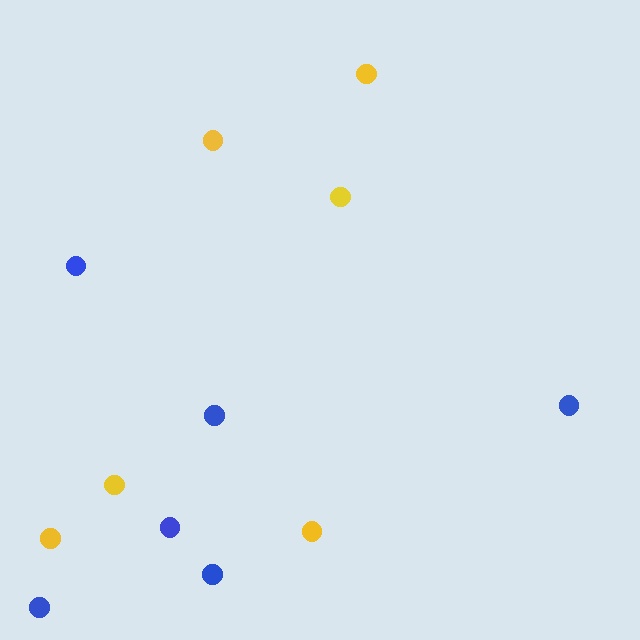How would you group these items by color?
There are 2 groups: one group of blue circles (6) and one group of yellow circles (6).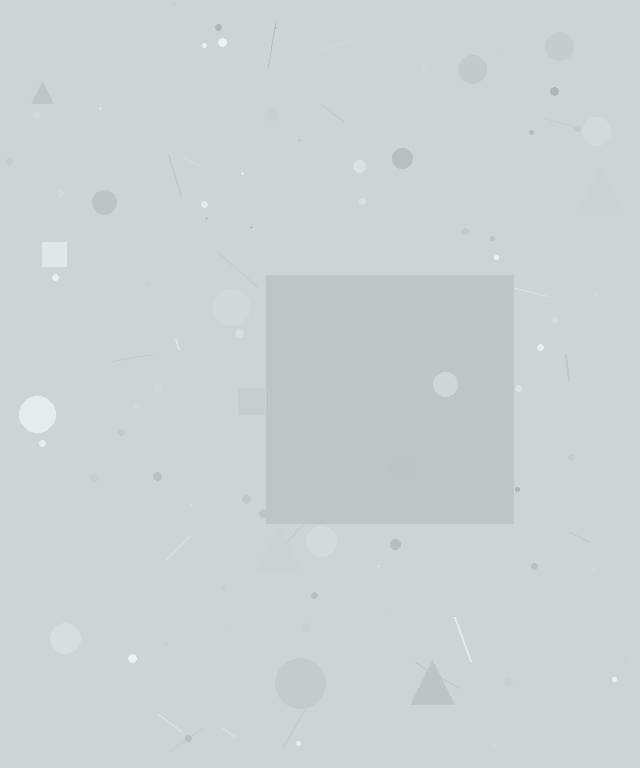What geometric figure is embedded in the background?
A square is embedded in the background.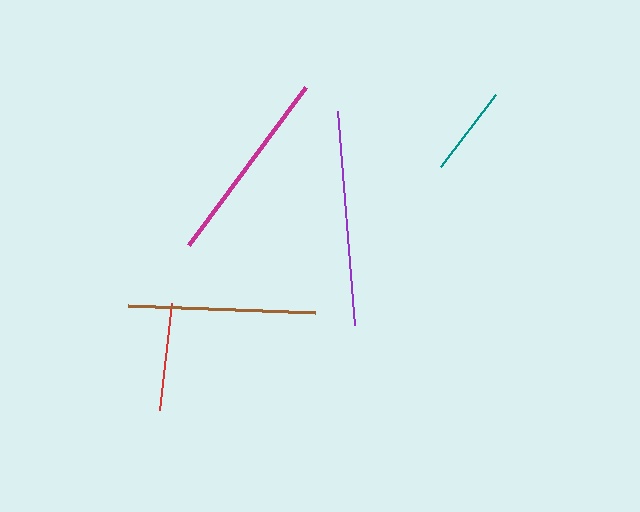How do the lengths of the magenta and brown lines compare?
The magenta and brown lines are approximately the same length.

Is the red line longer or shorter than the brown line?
The brown line is longer than the red line.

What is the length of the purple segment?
The purple segment is approximately 214 pixels long.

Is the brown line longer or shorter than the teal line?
The brown line is longer than the teal line.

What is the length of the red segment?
The red segment is approximately 107 pixels long.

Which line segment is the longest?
The purple line is the longest at approximately 214 pixels.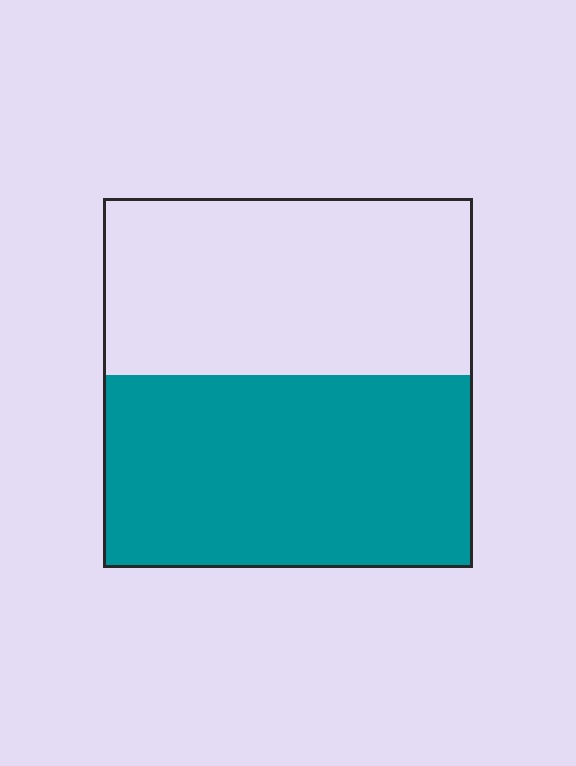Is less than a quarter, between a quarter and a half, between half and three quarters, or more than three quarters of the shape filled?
Between half and three quarters.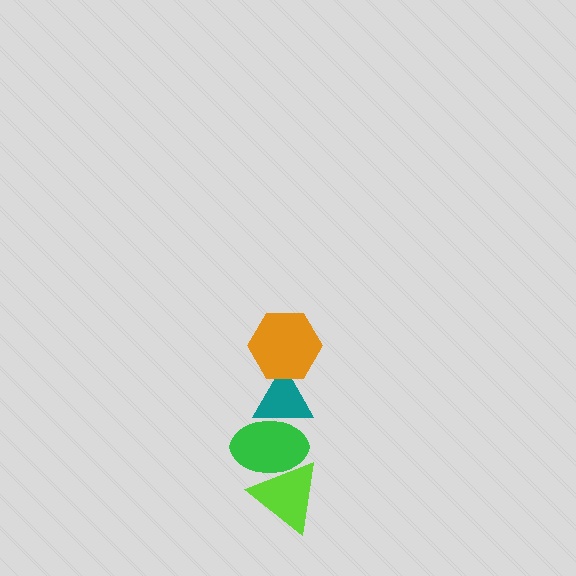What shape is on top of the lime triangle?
The green ellipse is on top of the lime triangle.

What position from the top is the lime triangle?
The lime triangle is 4th from the top.